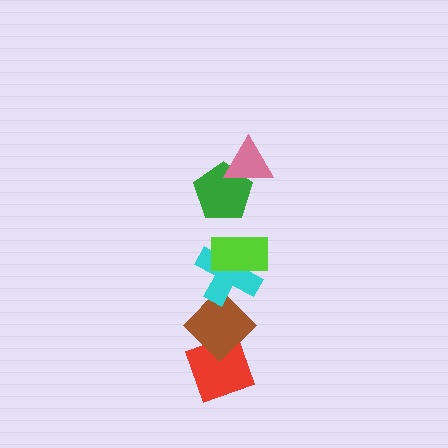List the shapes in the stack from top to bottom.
From top to bottom: the pink triangle, the green pentagon, the lime rectangle, the cyan cross, the brown diamond, the red diamond.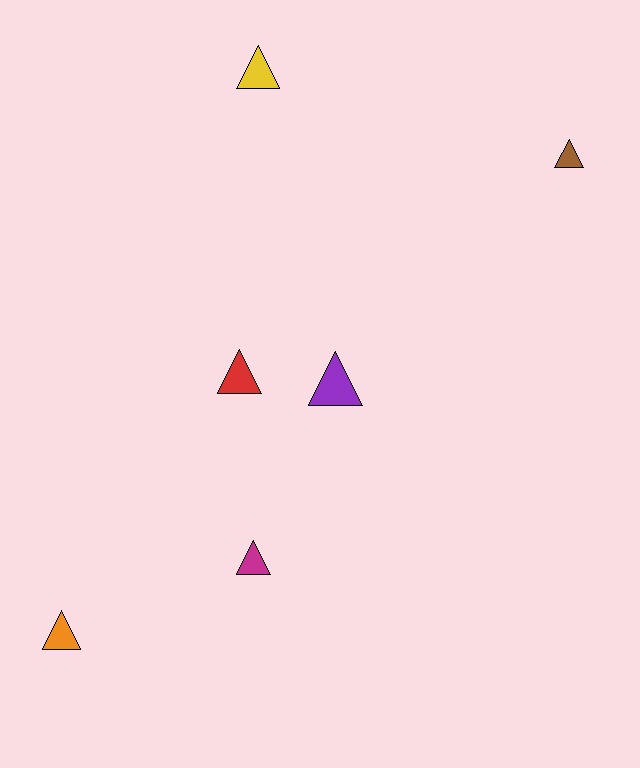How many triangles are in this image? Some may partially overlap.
There are 6 triangles.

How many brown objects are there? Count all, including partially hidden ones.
There is 1 brown object.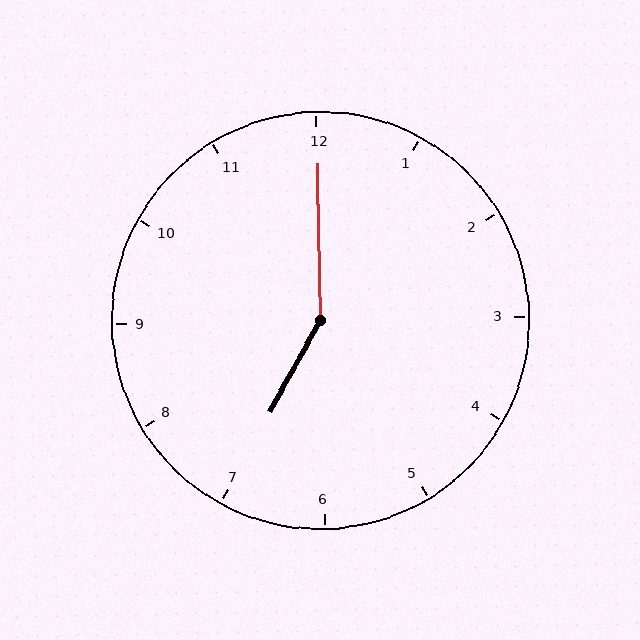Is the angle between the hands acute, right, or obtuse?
It is obtuse.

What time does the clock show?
7:00.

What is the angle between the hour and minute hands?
Approximately 150 degrees.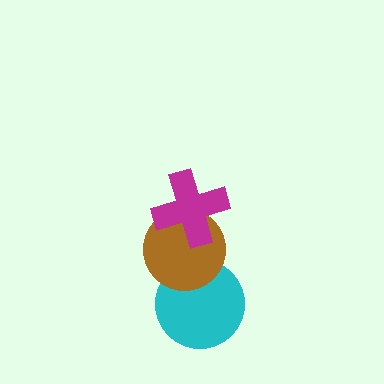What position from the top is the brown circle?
The brown circle is 2nd from the top.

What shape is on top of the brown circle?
The magenta cross is on top of the brown circle.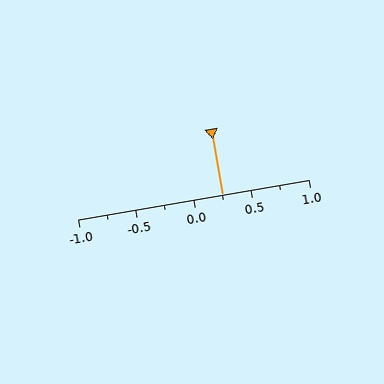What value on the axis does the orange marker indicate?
The marker indicates approximately 0.25.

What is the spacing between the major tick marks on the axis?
The major ticks are spaced 0.5 apart.